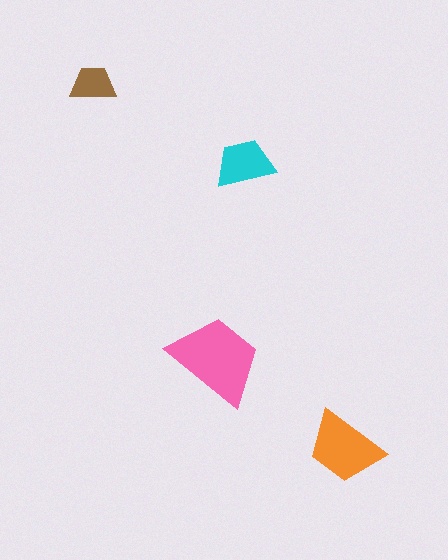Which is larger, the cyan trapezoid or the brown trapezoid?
The cyan one.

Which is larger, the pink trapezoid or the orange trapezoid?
The pink one.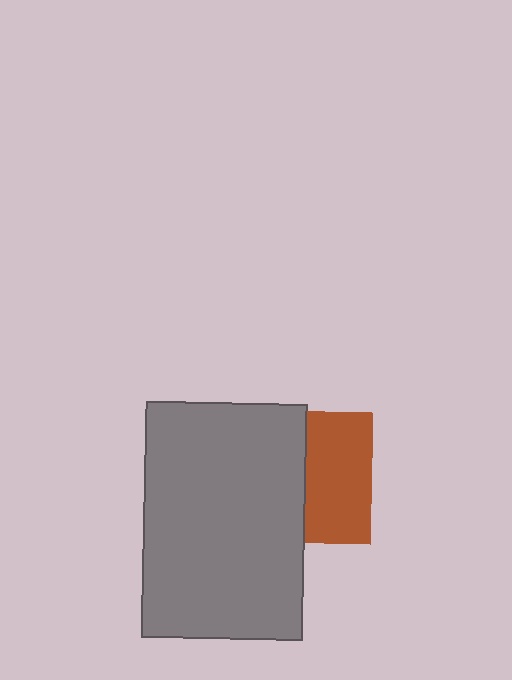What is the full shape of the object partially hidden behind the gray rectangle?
The partially hidden object is a brown square.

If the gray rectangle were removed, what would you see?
You would see the complete brown square.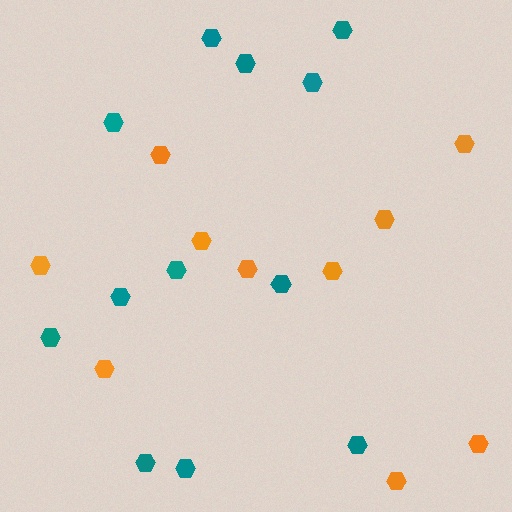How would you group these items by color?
There are 2 groups: one group of orange hexagons (10) and one group of teal hexagons (12).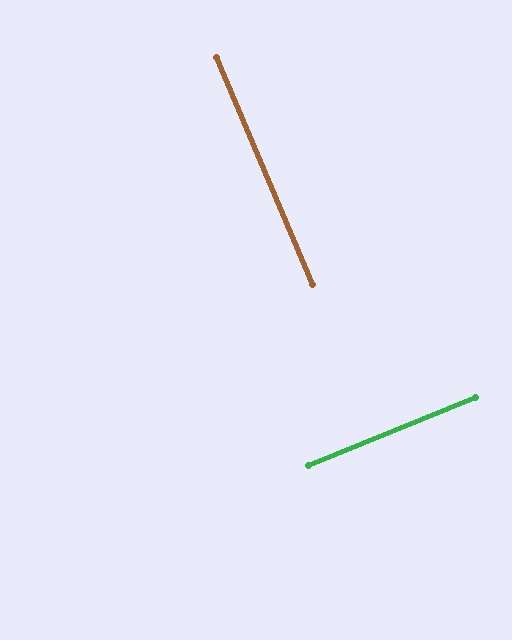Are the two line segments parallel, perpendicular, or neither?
Perpendicular — they meet at approximately 89°.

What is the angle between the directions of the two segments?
Approximately 89 degrees.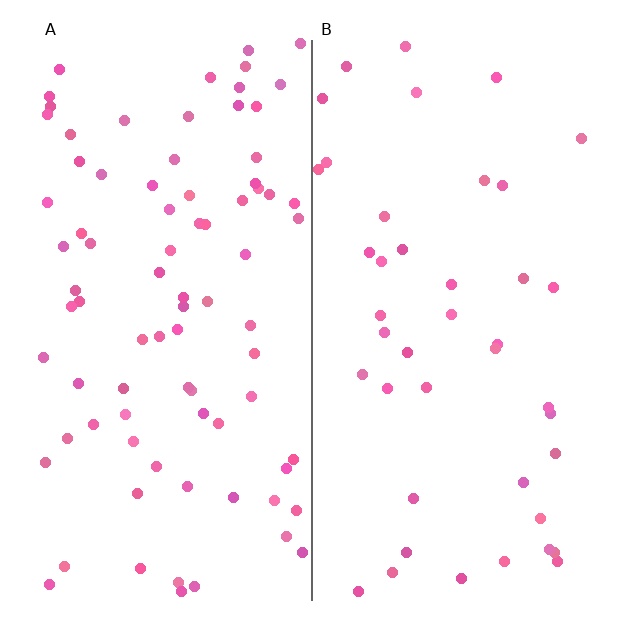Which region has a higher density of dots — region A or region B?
A (the left).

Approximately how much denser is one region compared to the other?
Approximately 2.1× — region A over region B.